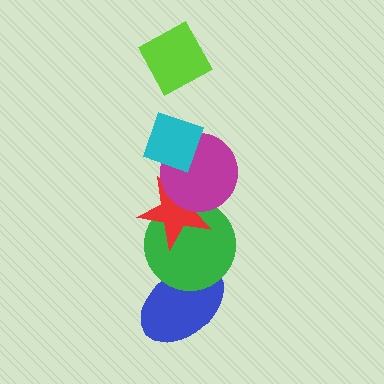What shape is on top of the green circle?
The red star is on top of the green circle.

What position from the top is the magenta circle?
The magenta circle is 3rd from the top.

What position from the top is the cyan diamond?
The cyan diamond is 2nd from the top.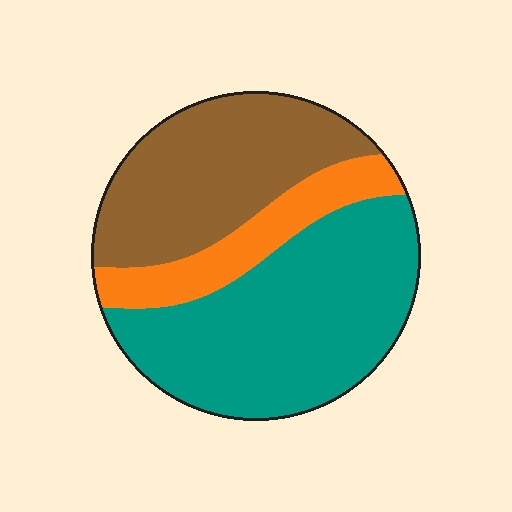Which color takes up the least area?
Orange, at roughly 15%.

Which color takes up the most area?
Teal, at roughly 50%.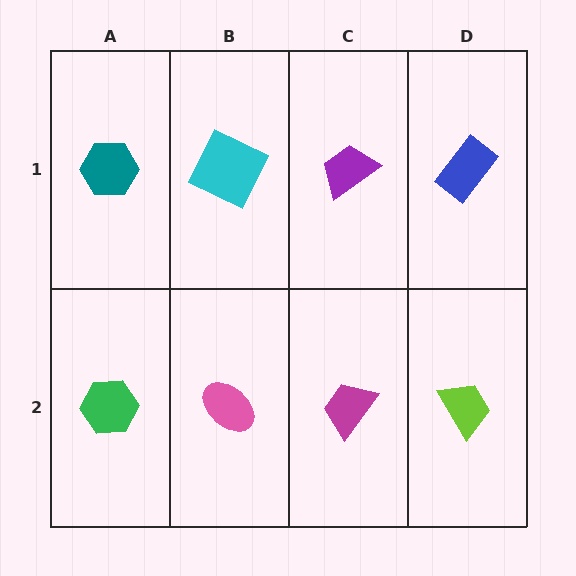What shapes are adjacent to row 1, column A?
A green hexagon (row 2, column A), a cyan square (row 1, column B).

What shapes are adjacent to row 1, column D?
A lime trapezoid (row 2, column D), a purple trapezoid (row 1, column C).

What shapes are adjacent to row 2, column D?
A blue rectangle (row 1, column D), a magenta trapezoid (row 2, column C).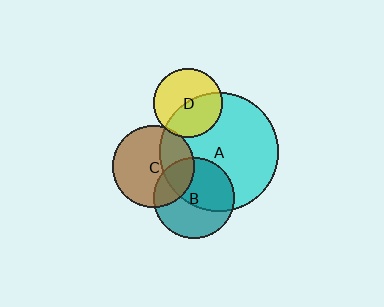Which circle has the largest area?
Circle A (cyan).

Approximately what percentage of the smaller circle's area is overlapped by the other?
Approximately 30%.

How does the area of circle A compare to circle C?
Approximately 2.1 times.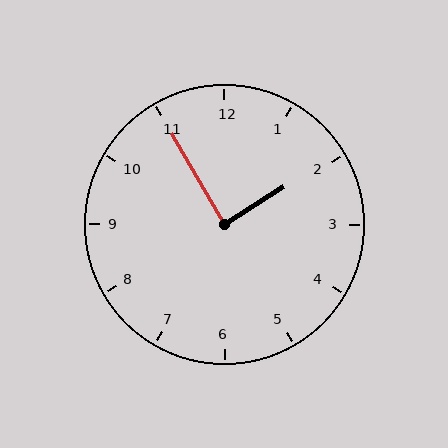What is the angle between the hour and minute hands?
Approximately 88 degrees.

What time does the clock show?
1:55.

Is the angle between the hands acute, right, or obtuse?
It is right.